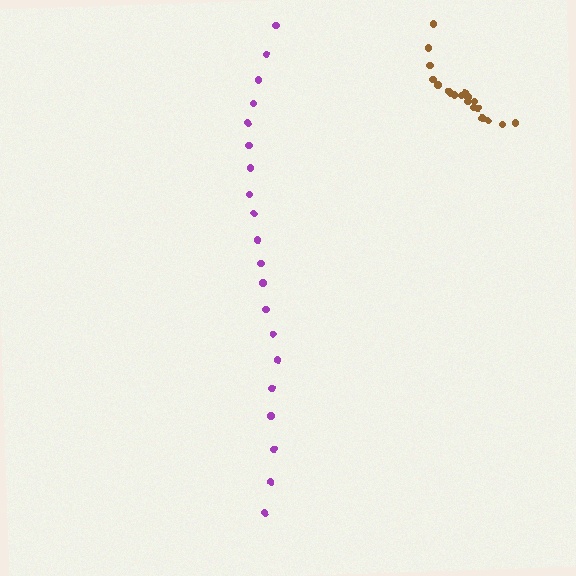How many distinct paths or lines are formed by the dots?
There are 2 distinct paths.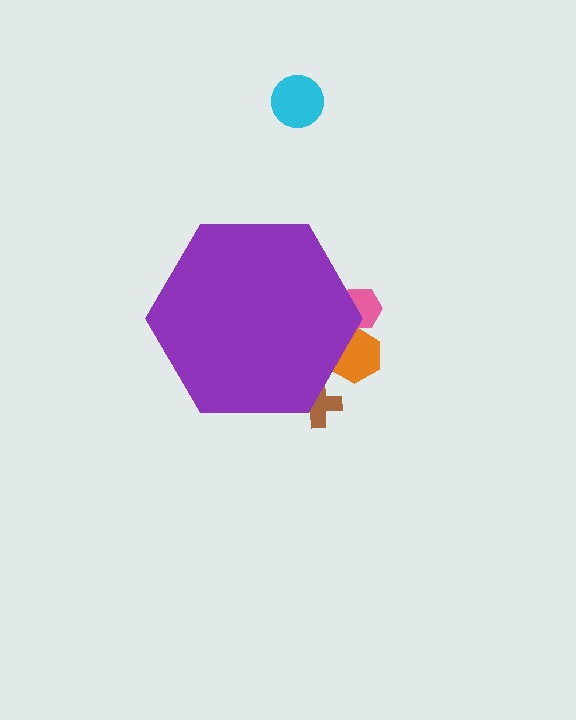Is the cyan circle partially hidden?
No, the cyan circle is fully visible.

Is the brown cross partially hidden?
Yes, the brown cross is partially hidden behind the purple hexagon.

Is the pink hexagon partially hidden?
Yes, the pink hexagon is partially hidden behind the purple hexagon.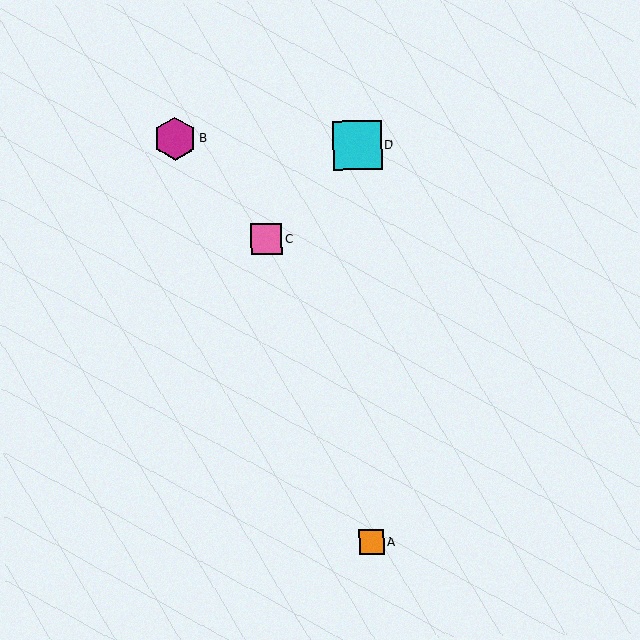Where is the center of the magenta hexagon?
The center of the magenta hexagon is at (175, 139).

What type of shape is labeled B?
Shape B is a magenta hexagon.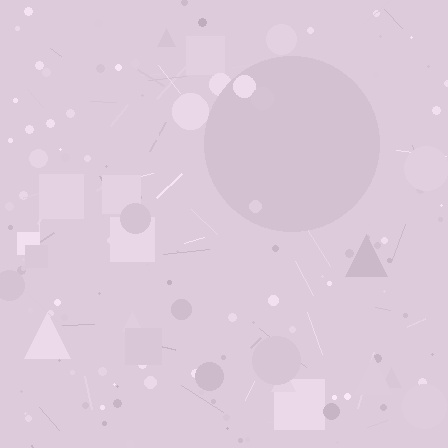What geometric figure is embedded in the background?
A circle is embedded in the background.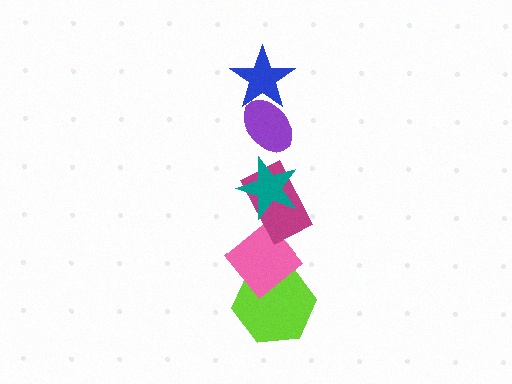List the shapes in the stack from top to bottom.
From top to bottom: the blue star, the purple ellipse, the teal star, the magenta rectangle, the pink diamond, the lime hexagon.